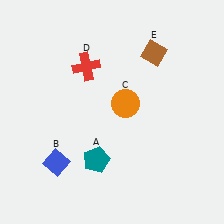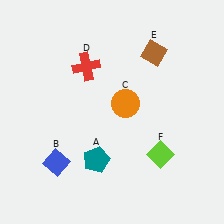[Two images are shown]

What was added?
A lime diamond (F) was added in Image 2.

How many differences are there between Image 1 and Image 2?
There is 1 difference between the two images.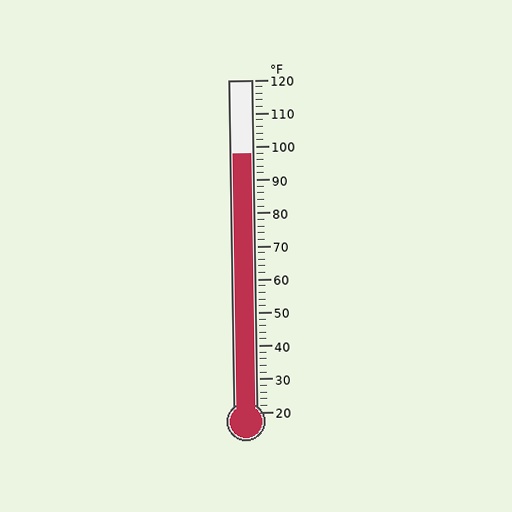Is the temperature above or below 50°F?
The temperature is above 50°F.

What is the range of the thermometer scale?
The thermometer scale ranges from 20°F to 120°F.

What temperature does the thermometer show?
The thermometer shows approximately 98°F.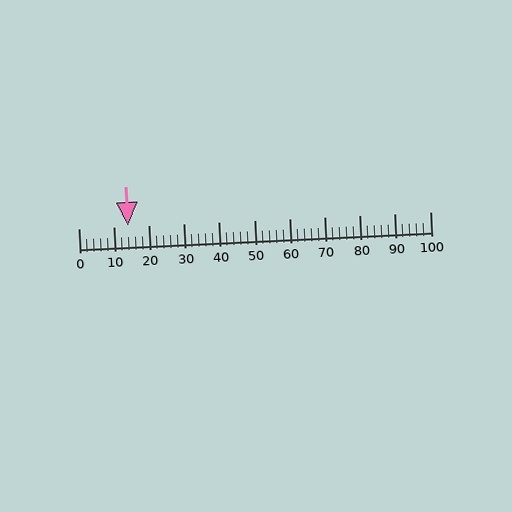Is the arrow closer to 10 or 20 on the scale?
The arrow is closer to 10.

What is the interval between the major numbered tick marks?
The major tick marks are spaced 10 units apart.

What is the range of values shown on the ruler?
The ruler shows values from 0 to 100.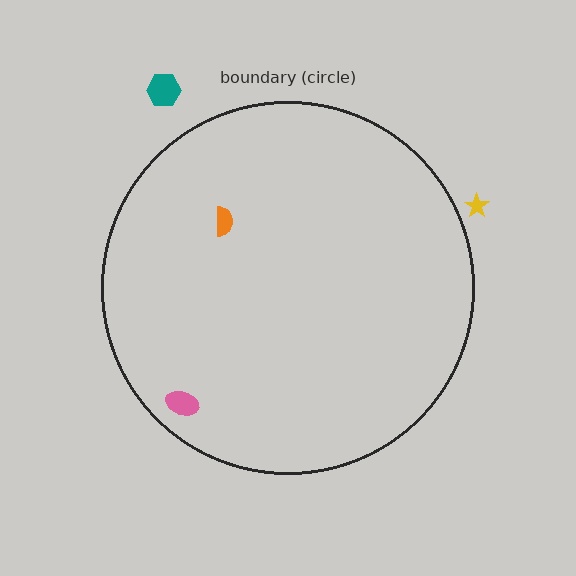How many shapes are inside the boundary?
2 inside, 2 outside.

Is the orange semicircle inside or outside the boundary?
Inside.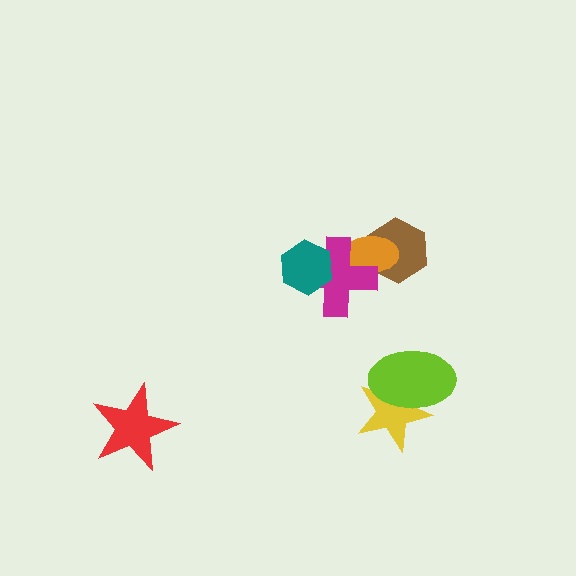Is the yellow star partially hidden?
Yes, it is partially covered by another shape.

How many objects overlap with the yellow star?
1 object overlaps with the yellow star.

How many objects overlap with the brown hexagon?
2 objects overlap with the brown hexagon.